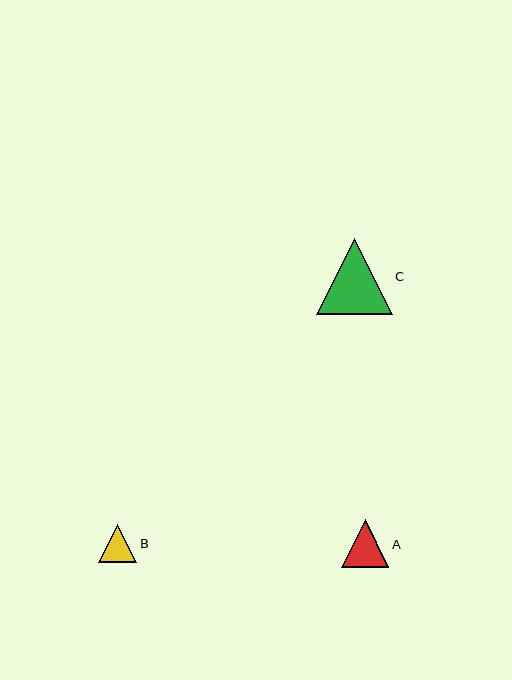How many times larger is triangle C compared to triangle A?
Triangle C is approximately 1.6 times the size of triangle A.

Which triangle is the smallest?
Triangle B is the smallest with a size of approximately 38 pixels.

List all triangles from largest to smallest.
From largest to smallest: C, A, B.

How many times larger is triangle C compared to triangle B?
Triangle C is approximately 2.0 times the size of triangle B.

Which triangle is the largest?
Triangle C is the largest with a size of approximately 76 pixels.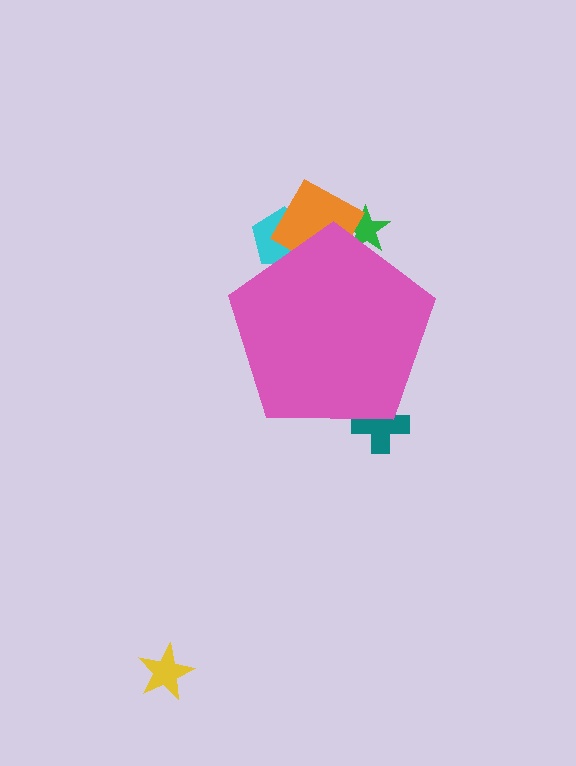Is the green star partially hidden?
Yes, the green star is partially hidden behind the pink pentagon.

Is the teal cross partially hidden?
Yes, the teal cross is partially hidden behind the pink pentagon.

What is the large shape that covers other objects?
A pink pentagon.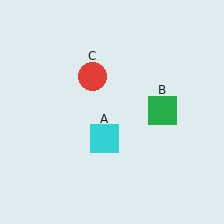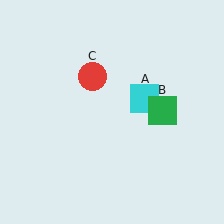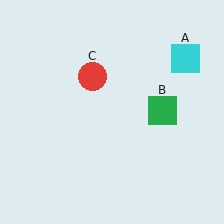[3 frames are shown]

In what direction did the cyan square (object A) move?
The cyan square (object A) moved up and to the right.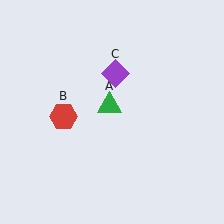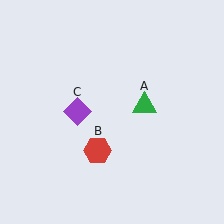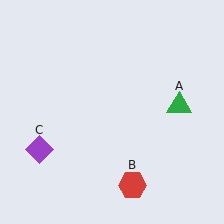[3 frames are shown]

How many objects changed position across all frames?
3 objects changed position: green triangle (object A), red hexagon (object B), purple diamond (object C).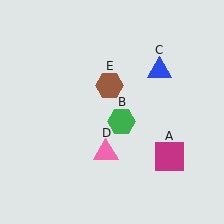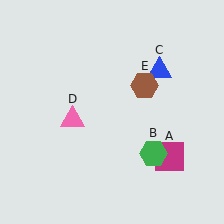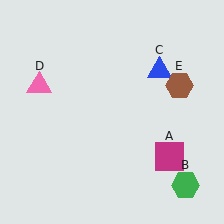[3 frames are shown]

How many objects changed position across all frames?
3 objects changed position: green hexagon (object B), pink triangle (object D), brown hexagon (object E).